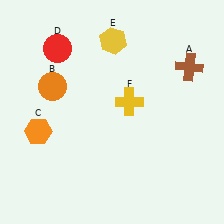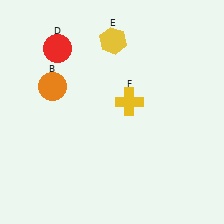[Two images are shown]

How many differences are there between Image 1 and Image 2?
There are 2 differences between the two images.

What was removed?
The orange hexagon (C), the brown cross (A) were removed in Image 2.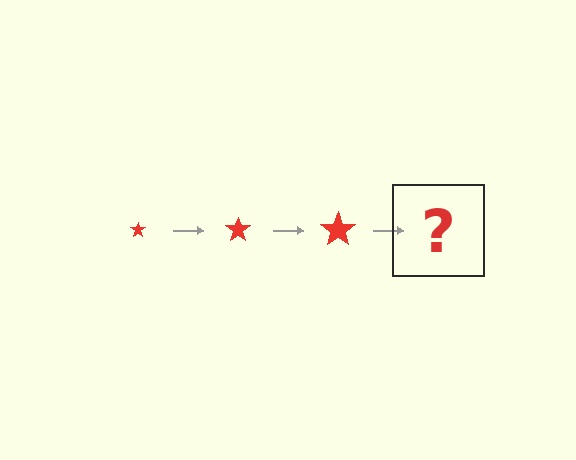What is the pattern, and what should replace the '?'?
The pattern is that the star gets progressively larger each step. The '?' should be a red star, larger than the previous one.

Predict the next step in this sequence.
The next step is a red star, larger than the previous one.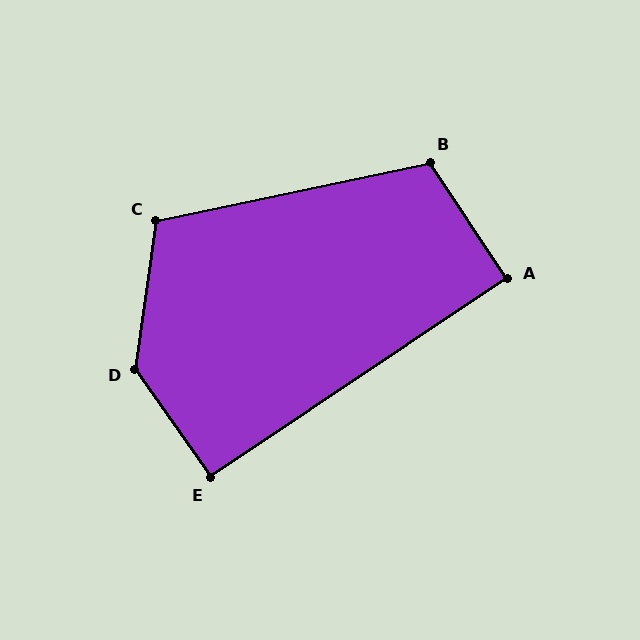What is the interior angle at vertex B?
Approximately 112 degrees (obtuse).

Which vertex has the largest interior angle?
D, at approximately 137 degrees.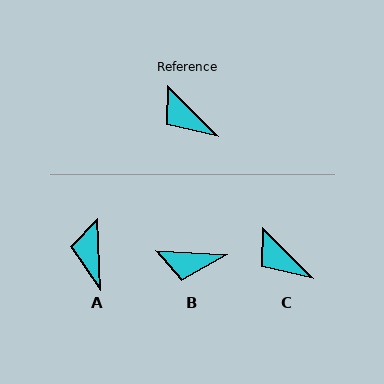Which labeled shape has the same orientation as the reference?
C.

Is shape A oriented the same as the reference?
No, it is off by about 43 degrees.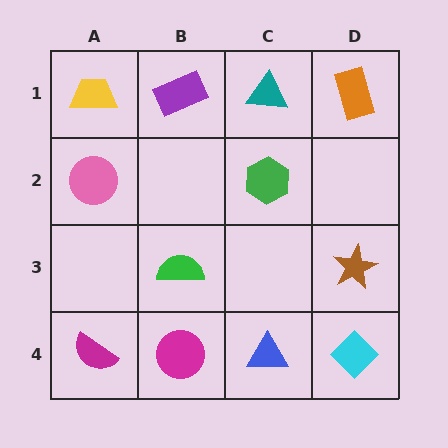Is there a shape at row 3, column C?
No, that cell is empty.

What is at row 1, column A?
A yellow trapezoid.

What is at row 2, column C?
A green hexagon.